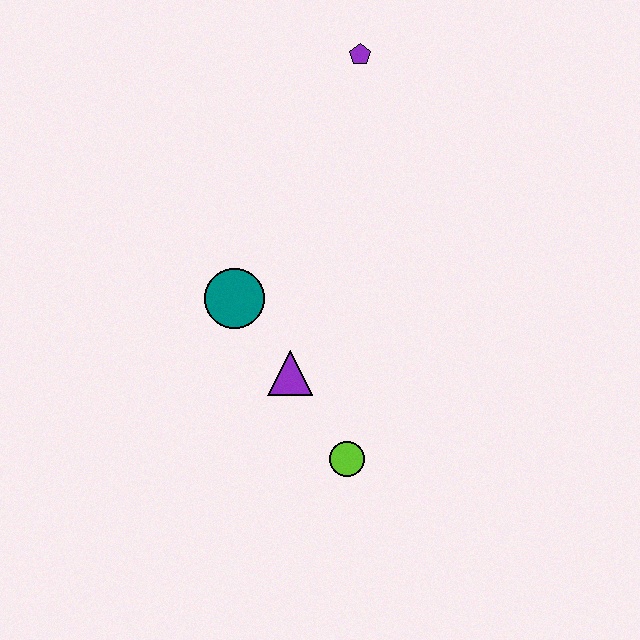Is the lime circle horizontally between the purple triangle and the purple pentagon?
Yes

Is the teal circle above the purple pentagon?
No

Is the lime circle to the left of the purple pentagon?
Yes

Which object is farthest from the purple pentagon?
The lime circle is farthest from the purple pentagon.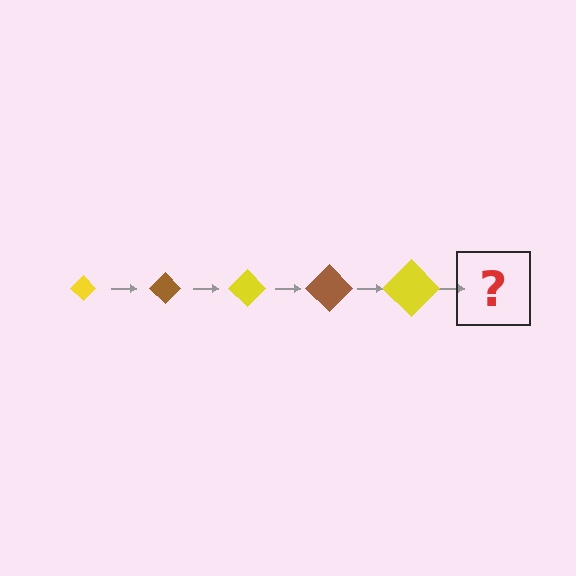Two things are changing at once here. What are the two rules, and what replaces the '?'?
The two rules are that the diamond grows larger each step and the color cycles through yellow and brown. The '?' should be a brown diamond, larger than the previous one.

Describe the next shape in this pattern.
It should be a brown diamond, larger than the previous one.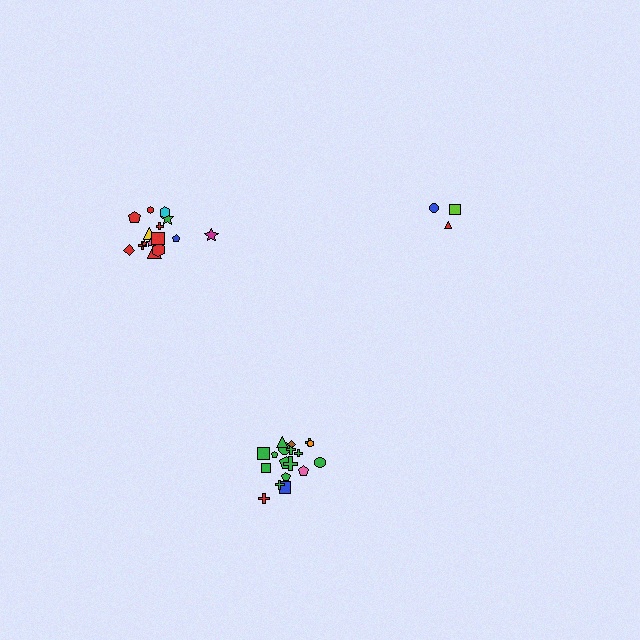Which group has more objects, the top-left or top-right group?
The top-left group.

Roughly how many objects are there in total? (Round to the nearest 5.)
Roughly 35 objects in total.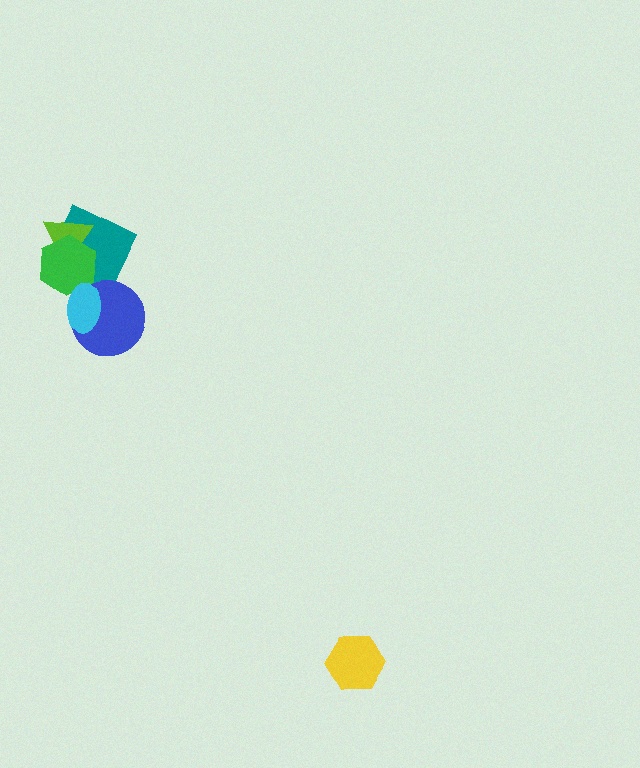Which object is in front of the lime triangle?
The green hexagon is in front of the lime triangle.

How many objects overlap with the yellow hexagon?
0 objects overlap with the yellow hexagon.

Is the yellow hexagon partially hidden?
No, no other shape covers it.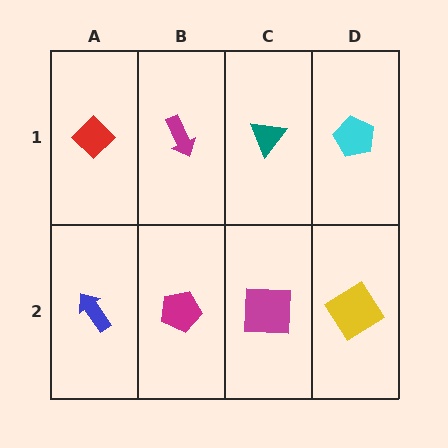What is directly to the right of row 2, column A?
A magenta pentagon.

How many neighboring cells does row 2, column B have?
3.